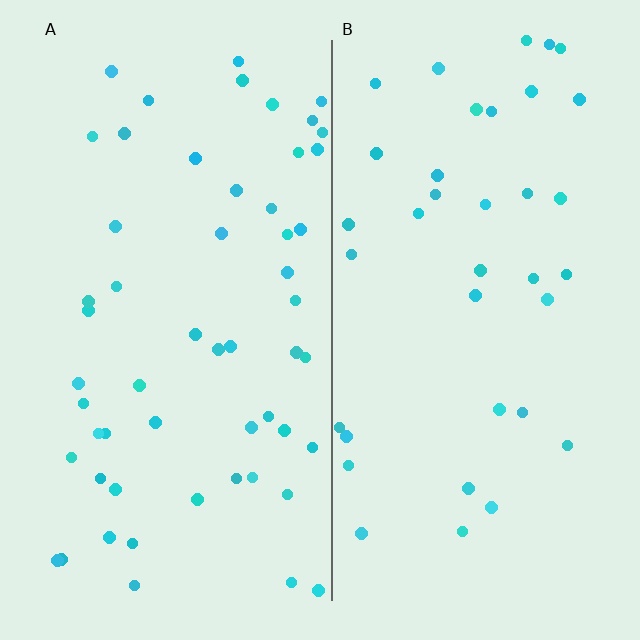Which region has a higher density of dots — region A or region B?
A (the left).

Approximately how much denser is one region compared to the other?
Approximately 1.5× — region A over region B.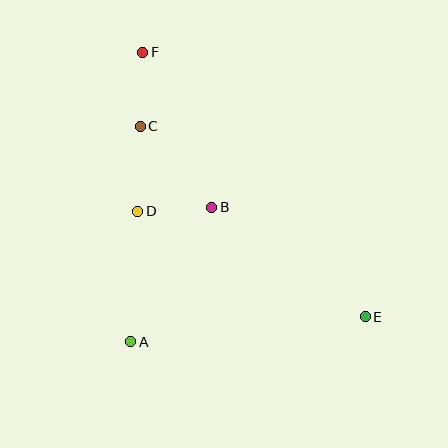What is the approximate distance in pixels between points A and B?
The distance between A and B is approximately 157 pixels.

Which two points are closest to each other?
Points B and D are closest to each other.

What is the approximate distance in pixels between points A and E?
The distance between A and E is approximately 236 pixels.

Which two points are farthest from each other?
Points E and F are farthest from each other.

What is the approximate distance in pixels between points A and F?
The distance between A and F is approximately 290 pixels.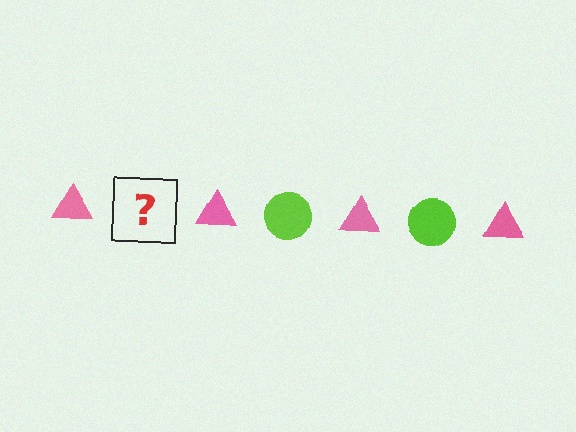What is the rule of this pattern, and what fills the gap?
The rule is that the pattern alternates between pink triangle and lime circle. The gap should be filled with a lime circle.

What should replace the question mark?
The question mark should be replaced with a lime circle.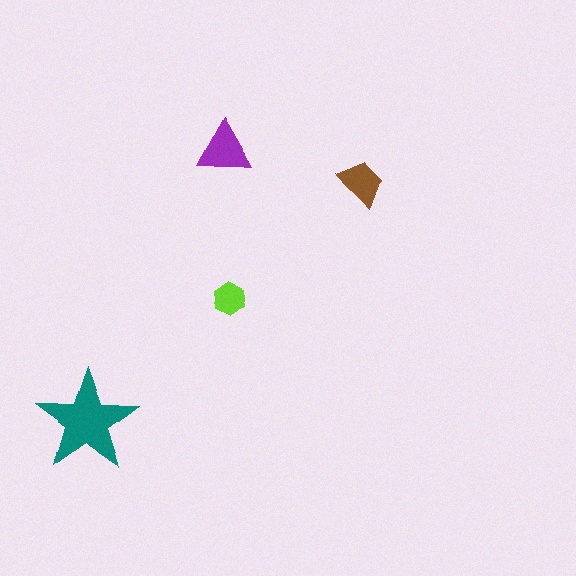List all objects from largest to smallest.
The teal star, the purple triangle, the brown trapezoid, the lime hexagon.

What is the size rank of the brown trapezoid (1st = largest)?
3rd.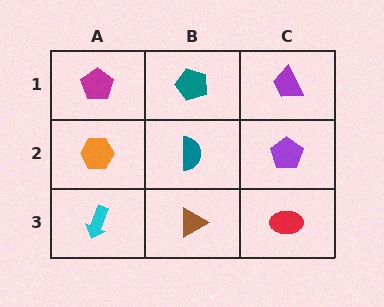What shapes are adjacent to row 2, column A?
A magenta pentagon (row 1, column A), a cyan arrow (row 3, column A), a teal semicircle (row 2, column B).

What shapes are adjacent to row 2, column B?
A teal pentagon (row 1, column B), a brown triangle (row 3, column B), an orange hexagon (row 2, column A), a purple pentagon (row 2, column C).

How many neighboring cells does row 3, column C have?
2.